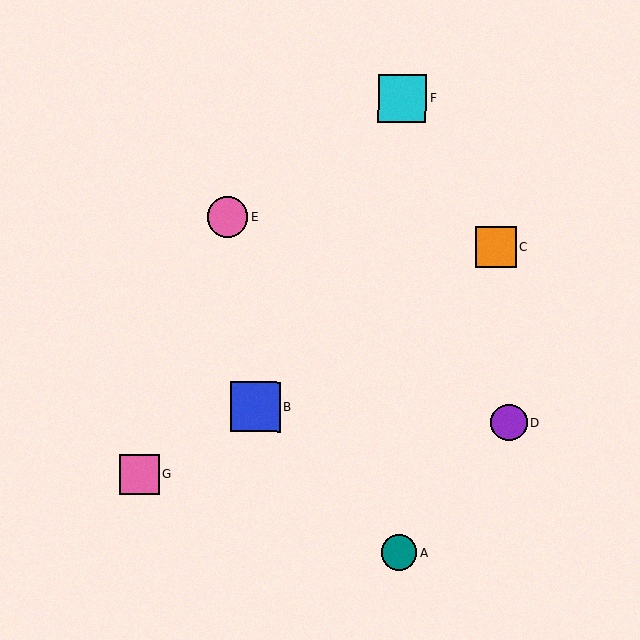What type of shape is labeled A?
Shape A is a teal circle.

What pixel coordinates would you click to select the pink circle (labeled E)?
Click at (228, 217) to select the pink circle E.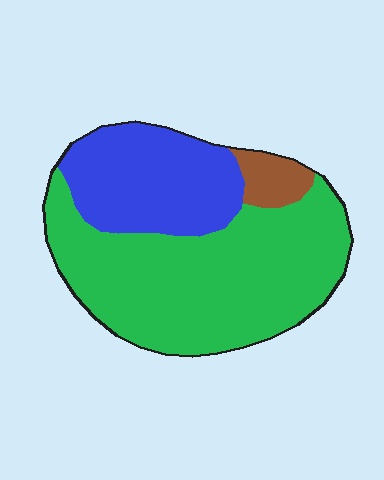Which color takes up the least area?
Brown, at roughly 5%.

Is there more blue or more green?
Green.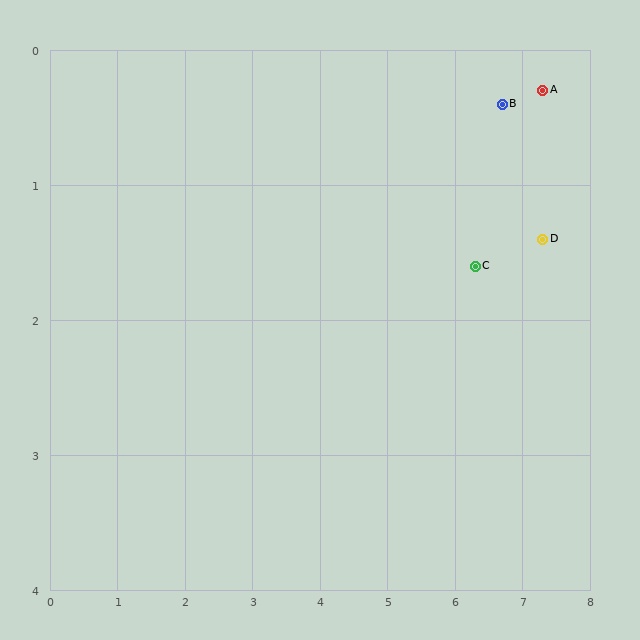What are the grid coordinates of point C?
Point C is at approximately (6.3, 1.6).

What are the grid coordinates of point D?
Point D is at approximately (7.3, 1.4).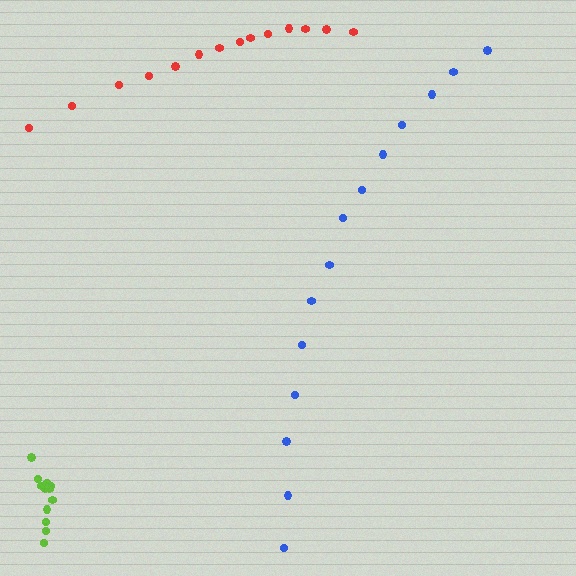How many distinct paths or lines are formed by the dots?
There are 3 distinct paths.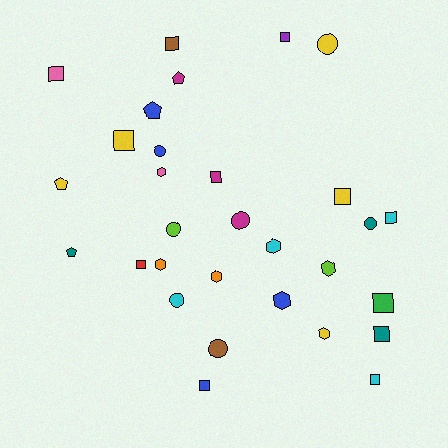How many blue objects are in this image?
There are 4 blue objects.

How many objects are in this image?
There are 30 objects.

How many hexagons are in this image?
There are 7 hexagons.